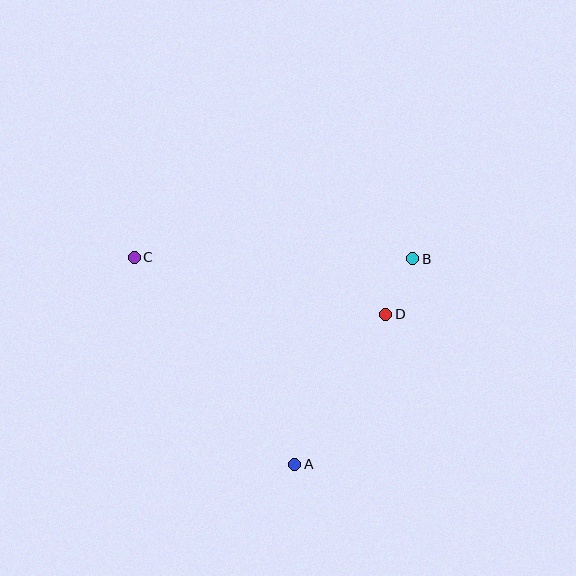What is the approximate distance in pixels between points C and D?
The distance between C and D is approximately 258 pixels.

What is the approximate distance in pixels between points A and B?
The distance between A and B is approximately 237 pixels.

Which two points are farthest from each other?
Points B and C are farthest from each other.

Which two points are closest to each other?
Points B and D are closest to each other.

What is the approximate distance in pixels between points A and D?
The distance between A and D is approximately 175 pixels.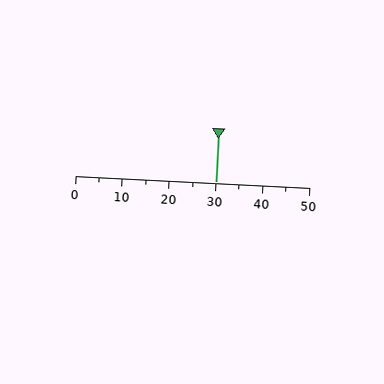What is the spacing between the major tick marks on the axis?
The major ticks are spaced 10 apart.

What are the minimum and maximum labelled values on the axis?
The axis runs from 0 to 50.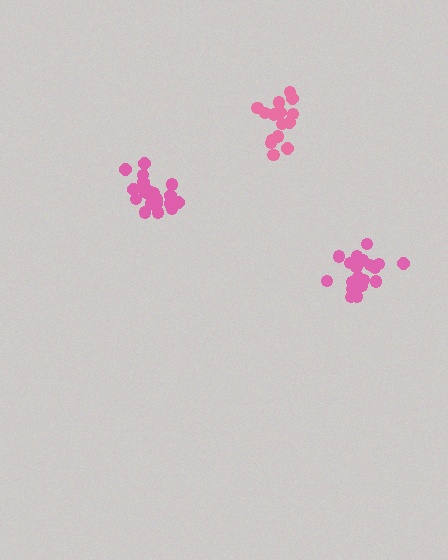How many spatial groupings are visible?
There are 3 spatial groupings.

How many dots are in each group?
Group 1: 15 dots, Group 2: 20 dots, Group 3: 21 dots (56 total).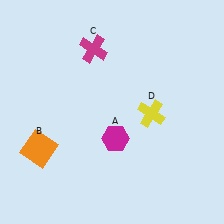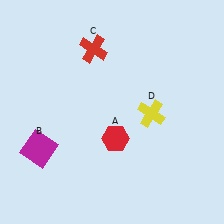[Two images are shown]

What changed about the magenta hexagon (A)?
In Image 1, A is magenta. In Image 2, it changed to red.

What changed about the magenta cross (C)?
In Image 1, C is magenta. In Image 2, it changed to red.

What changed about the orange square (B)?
In Image 1, B is orange. In Image 2, it changed to magenta.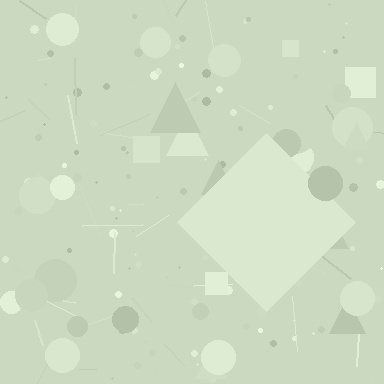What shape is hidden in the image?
A diamond is hidden in the image.